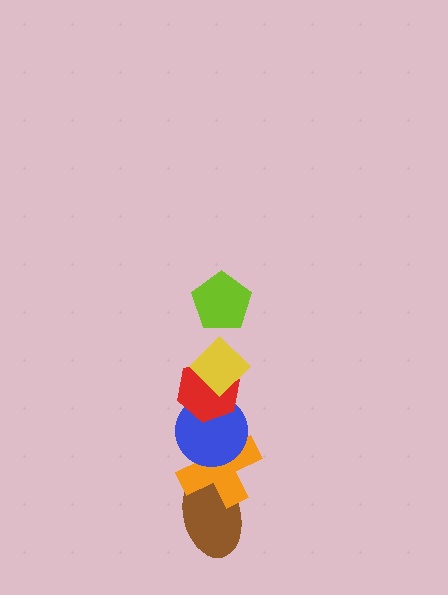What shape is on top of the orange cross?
The blue circle is on top of the orange cross.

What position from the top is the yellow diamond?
The yellow diamond is 2nd from the top.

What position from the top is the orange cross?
The orange cross is 5th from the top.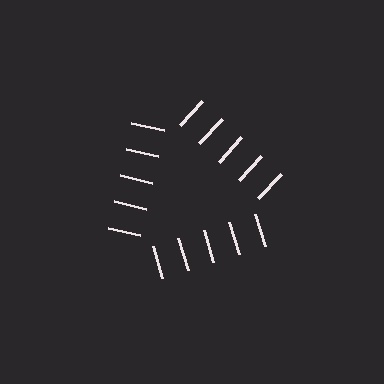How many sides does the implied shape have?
3 sides — the line-ends trace a triangle.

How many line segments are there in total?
15 — 5 along each of the 3 edges.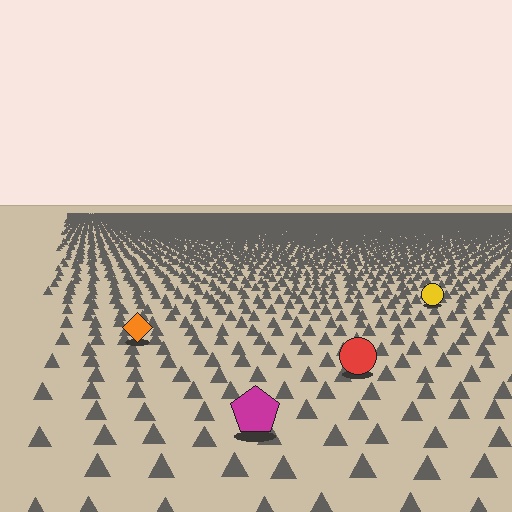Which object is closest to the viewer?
The magenta pentagon is closest. The texture marks near it are larger and more spread out.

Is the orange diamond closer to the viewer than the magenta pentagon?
No. The magenta pentagon is closer — you can tell from the texture gradient: the ground texture is coarser near it.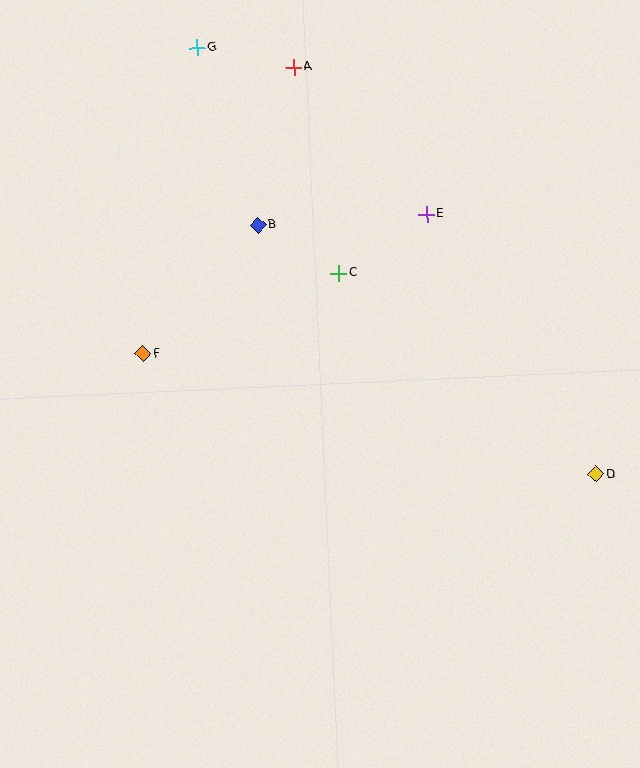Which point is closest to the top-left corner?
Point G is closest to the top-left corner.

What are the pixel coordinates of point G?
Point G is at (197, 48).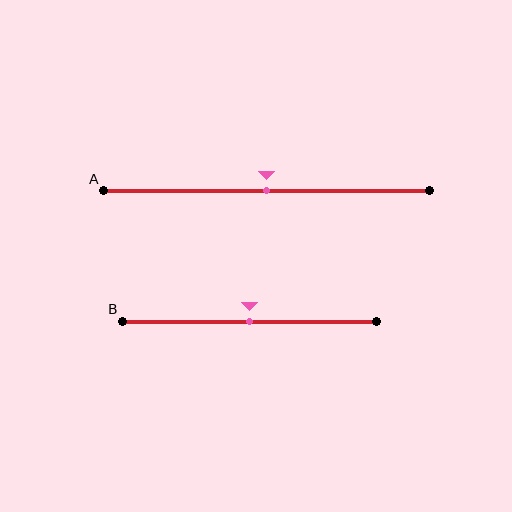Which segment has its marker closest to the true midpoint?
Segment A has its marker closest to the true midpoint.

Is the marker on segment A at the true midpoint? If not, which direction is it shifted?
Yes, the marker on segment A is at the true midpoint.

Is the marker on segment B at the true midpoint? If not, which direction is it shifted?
Yes, the marker on segment B is at the true midpoint.